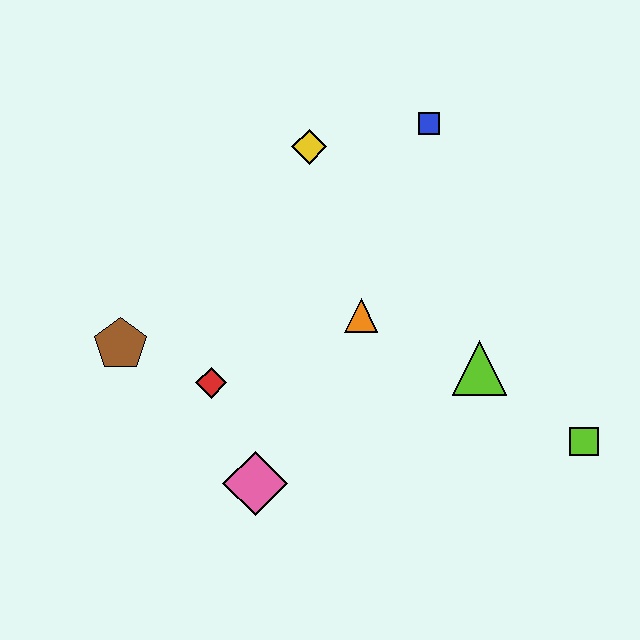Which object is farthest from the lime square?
The brown pentagon is farthest from the lime square.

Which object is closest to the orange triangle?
The lime triangle is closest to the orange triangle.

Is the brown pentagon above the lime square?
Yes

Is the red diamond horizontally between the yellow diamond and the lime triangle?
No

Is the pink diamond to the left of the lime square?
Yes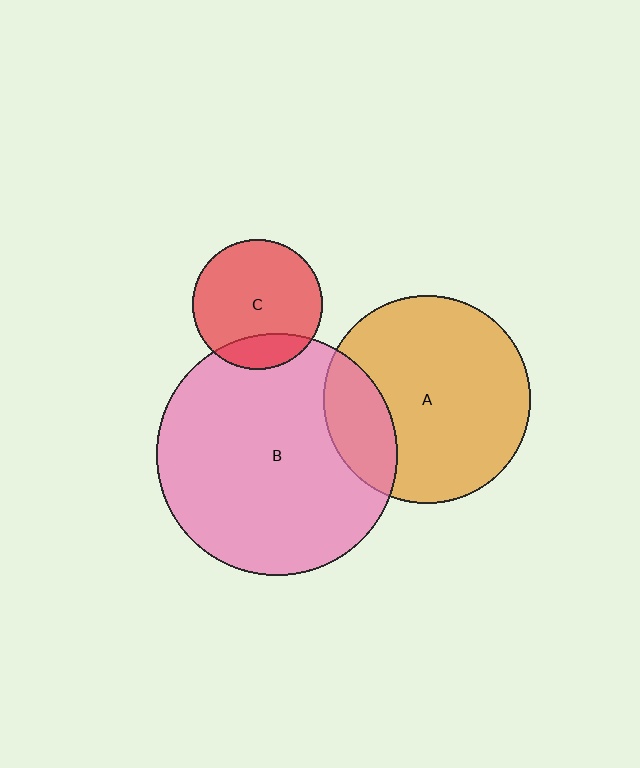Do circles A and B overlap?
Yes.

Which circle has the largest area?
Circle B (pink).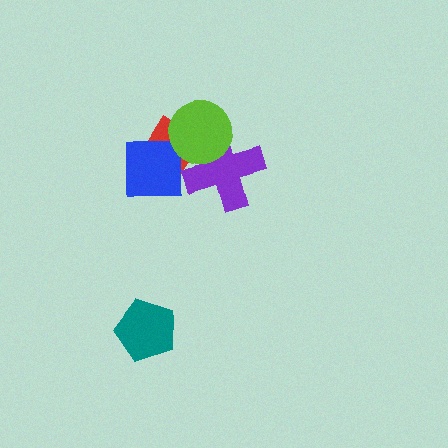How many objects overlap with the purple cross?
2 objects overlap with the purple cross.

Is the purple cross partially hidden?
Yes, it is partially covered by another shape.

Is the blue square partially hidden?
No, no other shape covers it.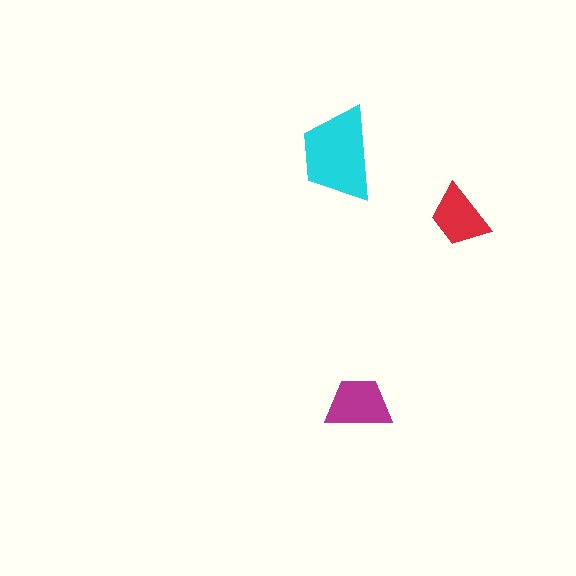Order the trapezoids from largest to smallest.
the cyan one, the magenta one, the red one.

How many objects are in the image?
There are 3 objects in the image.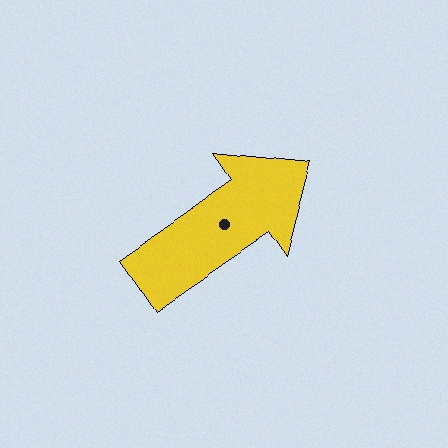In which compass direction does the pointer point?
Northeast.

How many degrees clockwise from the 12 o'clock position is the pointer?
Approximately 55 degrees.